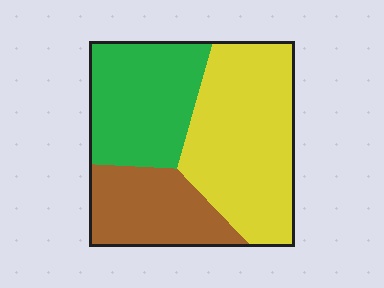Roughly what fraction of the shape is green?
Green covers 31% of the shape.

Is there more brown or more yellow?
Yellow.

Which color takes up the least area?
Brown, at roughly 25%.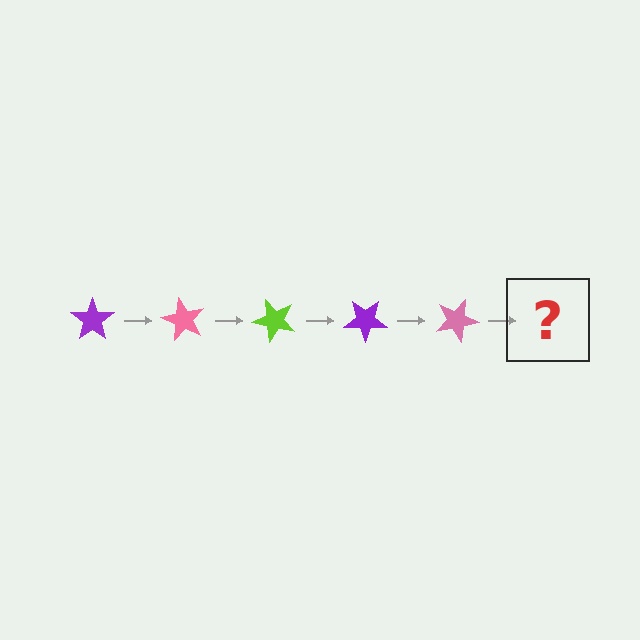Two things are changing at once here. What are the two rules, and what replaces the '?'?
The two rules are that it rotates 60 degrees each step and the color cycles through purple, pink, and lime. The '?' should be a lime star, rotated 300 degrees from the start.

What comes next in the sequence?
The next element should be a lime star, rotated 300 degrees from the start.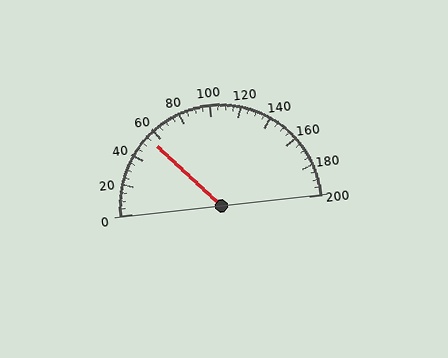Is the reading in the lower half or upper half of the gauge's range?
The reading is in the lower half of the range (0 to 200).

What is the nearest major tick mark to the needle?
The nearest major tick mark is 60.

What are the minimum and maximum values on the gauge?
The gauge ranges from 0 to 200.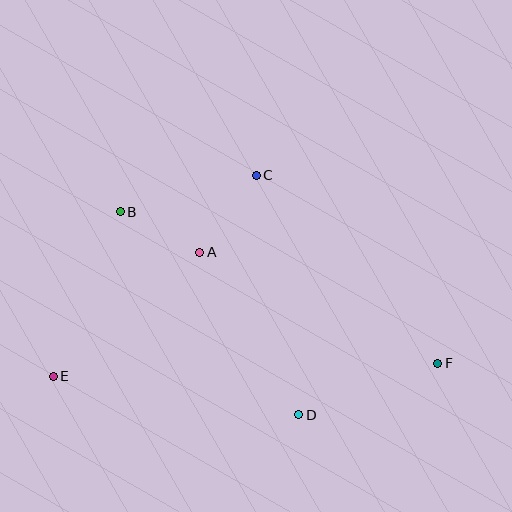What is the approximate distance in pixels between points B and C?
The distance between B and C is approximately 141 pixels.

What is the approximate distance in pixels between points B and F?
The distance between B and F is approximately 352 pixels.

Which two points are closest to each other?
Points A and B are closest to each other.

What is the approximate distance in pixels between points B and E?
The distance between B and E is approximately 178 pixels.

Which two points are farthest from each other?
Points E and F are farthest from each other.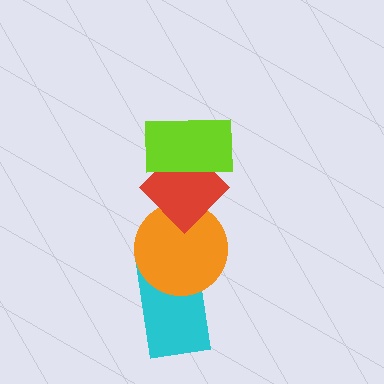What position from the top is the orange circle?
The orange circle is 3rd from the top.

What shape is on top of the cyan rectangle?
The orange circle is on top of the cyan rectangle.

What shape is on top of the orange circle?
The red diamond is on top of the orange circle.